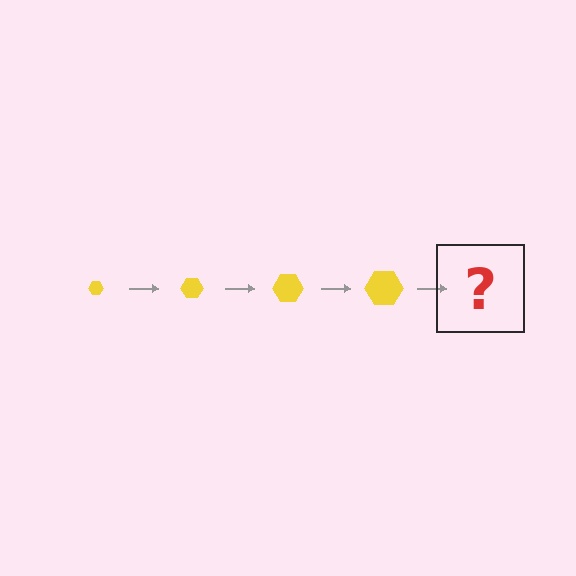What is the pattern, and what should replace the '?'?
The pattern is that the hexagon gets progressively larger each step. The '?' should be a yellow hexagon, larger than the previous one.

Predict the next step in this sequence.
The next step is a yellow hexagon, larger than the previous one.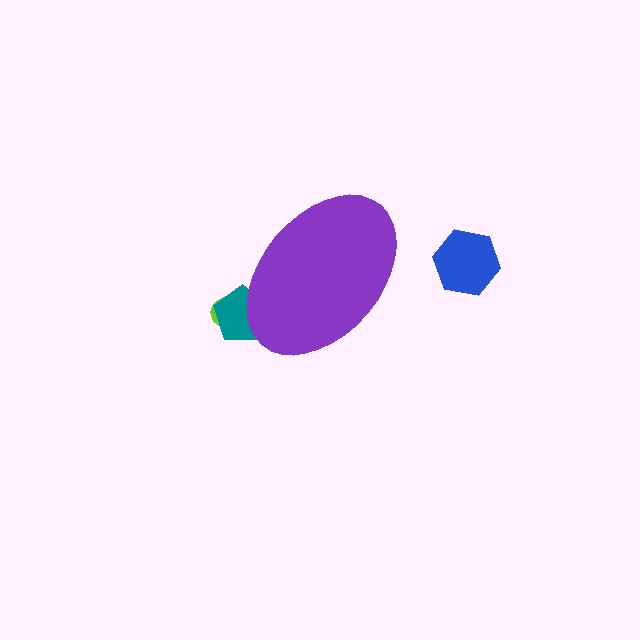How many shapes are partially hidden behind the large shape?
2 shapes are partially hidden.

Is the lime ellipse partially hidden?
Yes, the lime ellipse is partially hidden behind the purple ellipse.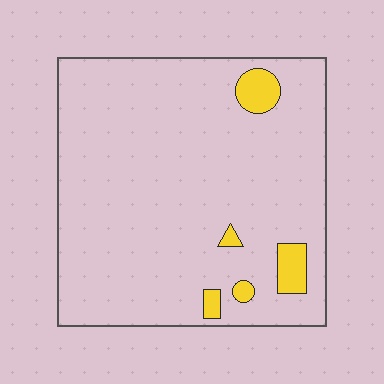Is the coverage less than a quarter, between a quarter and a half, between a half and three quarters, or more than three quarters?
Less than a quarter.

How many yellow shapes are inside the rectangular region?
5.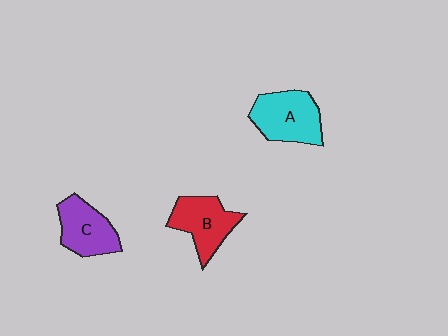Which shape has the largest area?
Shape A (cyan).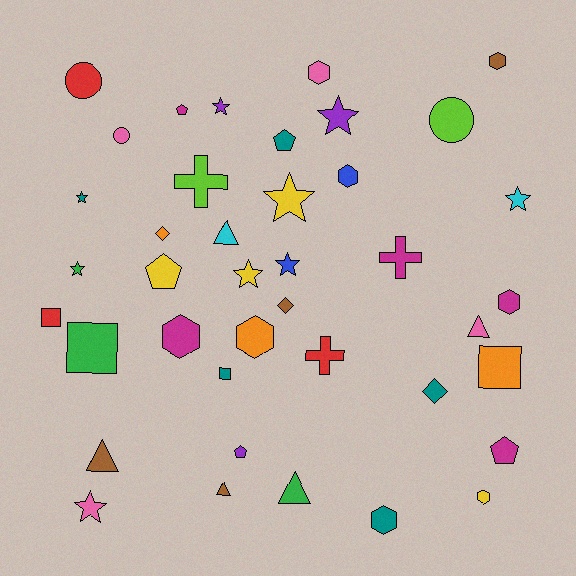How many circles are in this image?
There are 3 circles.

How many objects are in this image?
There are 40 objects.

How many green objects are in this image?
There are 3 green objects.